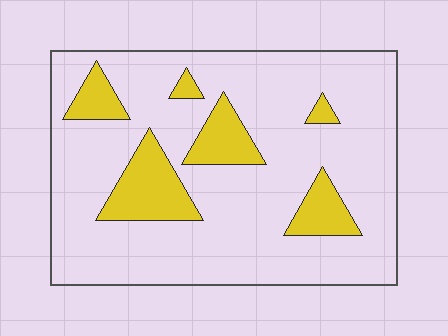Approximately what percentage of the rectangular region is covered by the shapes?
Approximately 20%.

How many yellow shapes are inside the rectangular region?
6.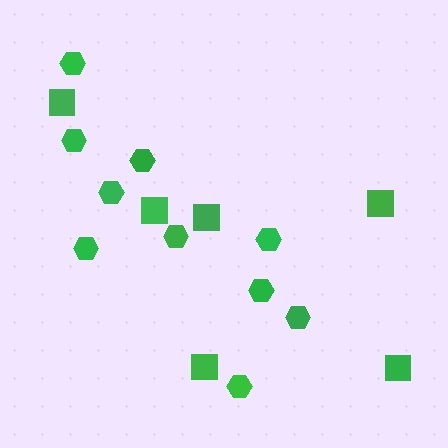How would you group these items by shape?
There are 2 groups: one group of squares (6) and one group of hexagons (10).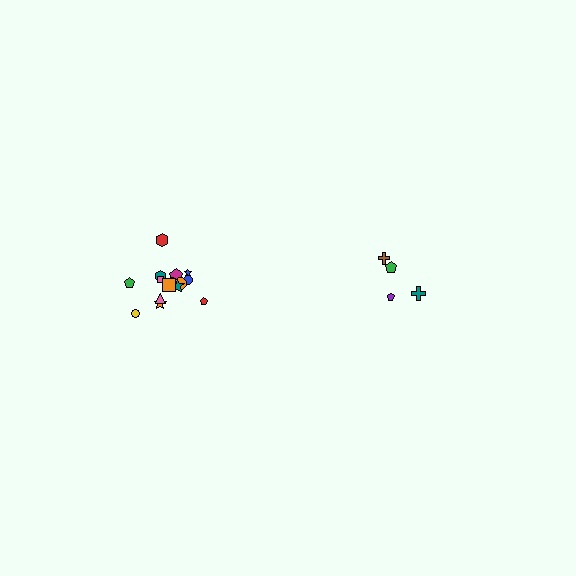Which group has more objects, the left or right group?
The left group.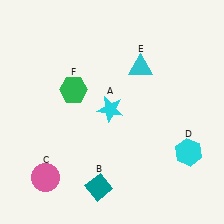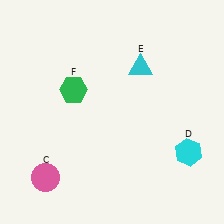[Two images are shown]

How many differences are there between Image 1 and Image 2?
There are 2 differences between the two images.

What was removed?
The teal diamond (B), the cyan star (A) were removed in Image 2.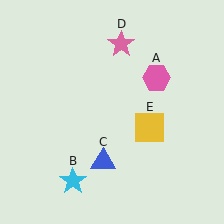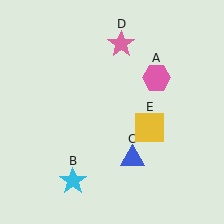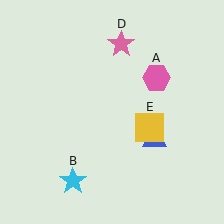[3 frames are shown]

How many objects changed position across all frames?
1 object changed position: blue triangle (object C).